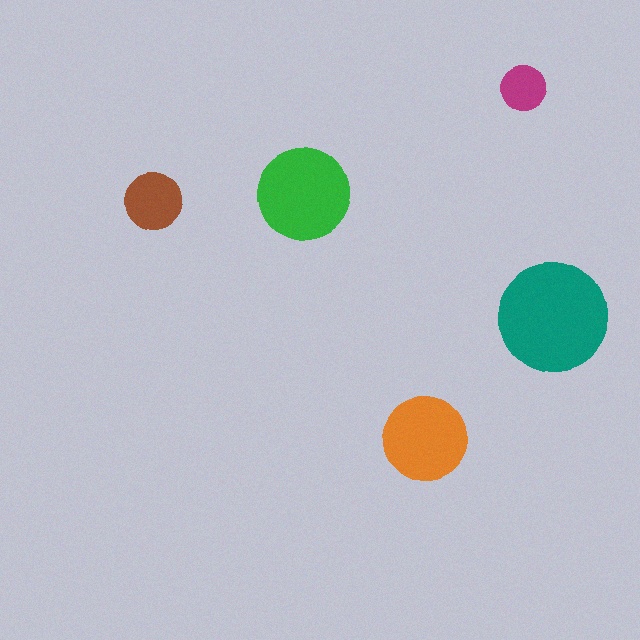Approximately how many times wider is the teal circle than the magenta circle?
About 2.5 times wider.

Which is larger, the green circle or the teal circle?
The teal one.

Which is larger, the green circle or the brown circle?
The green one.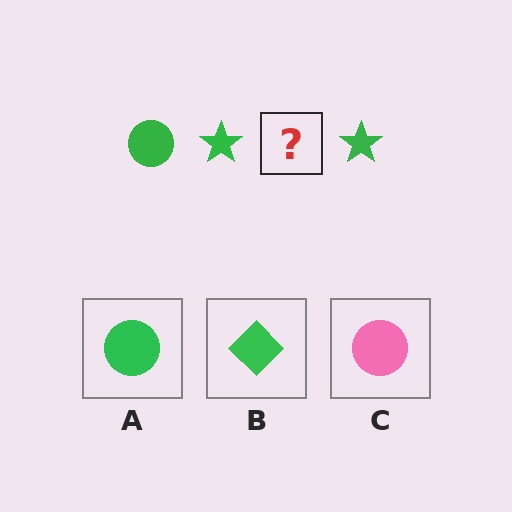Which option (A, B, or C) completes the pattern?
A.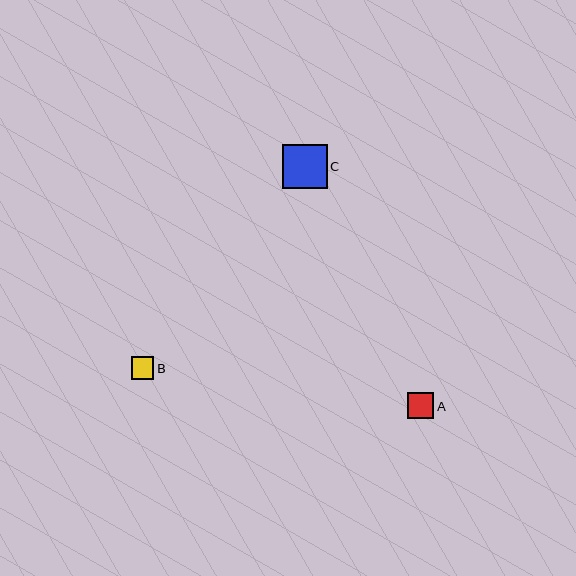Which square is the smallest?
Square B is the smallest with a size of approximately 23 pixels.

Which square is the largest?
Square C is the largest with a size of approximately 44 pixels.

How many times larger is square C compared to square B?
Square C is approximately 1.9 times the size of square B.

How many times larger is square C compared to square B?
Square C is approximately 1.9 times the size of square B.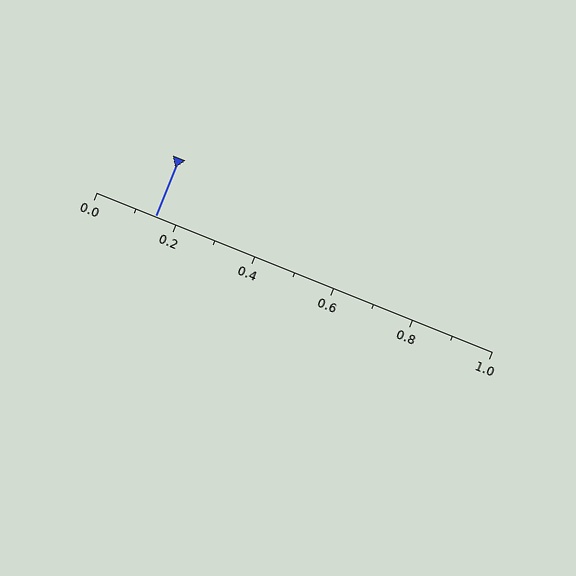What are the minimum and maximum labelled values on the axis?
The axis runs from 0.0 to 1.0.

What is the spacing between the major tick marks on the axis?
The major ticks are spaced 0.2 apart.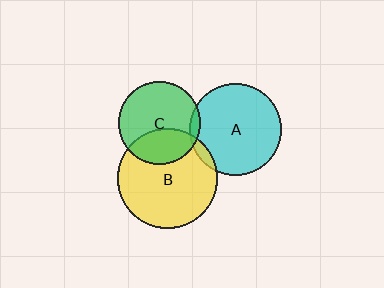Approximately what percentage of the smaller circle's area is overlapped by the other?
Approximately 35%.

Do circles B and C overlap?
Yes.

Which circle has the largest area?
Circle B (yellow).